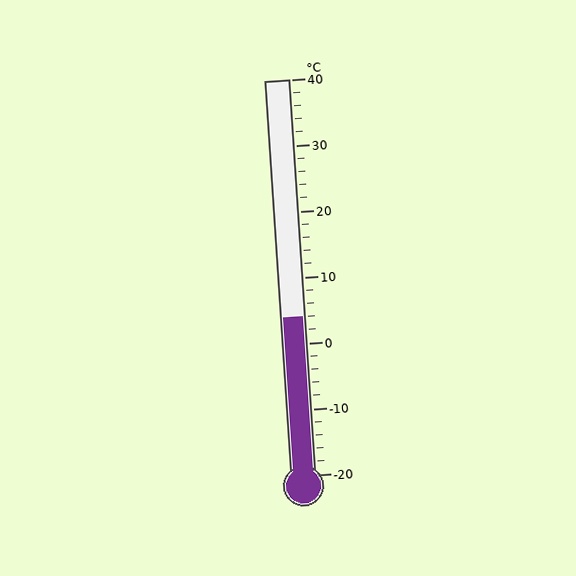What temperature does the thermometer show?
The thermometer shows approximately 4°C.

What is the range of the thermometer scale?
The thermometer scale ranges from -20°C to 40°C.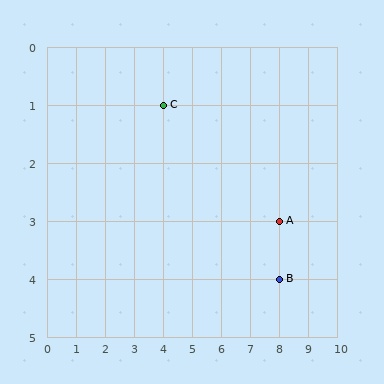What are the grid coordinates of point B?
Point B is at grid coordinates (8, 4).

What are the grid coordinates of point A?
Point A is at grid coordinates (8, 3).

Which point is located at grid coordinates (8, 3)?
Point A is at (8, 3).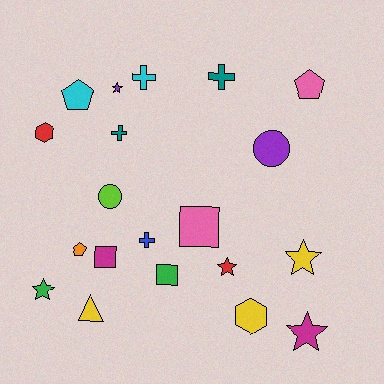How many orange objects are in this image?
There is 1 orange object.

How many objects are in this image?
There are 20 objects.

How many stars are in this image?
There are 5 stars.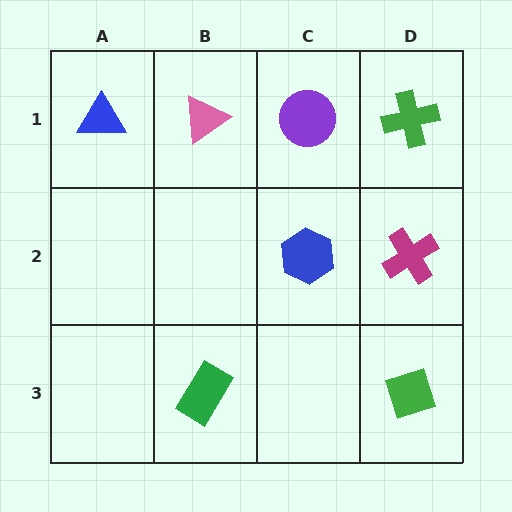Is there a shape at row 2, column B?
No, that cell is empty.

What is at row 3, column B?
A green rectangle.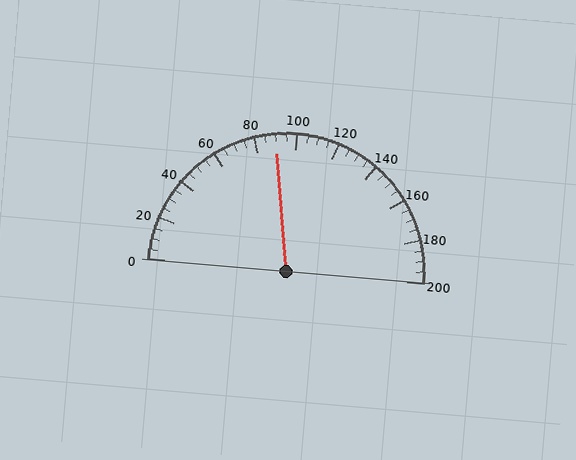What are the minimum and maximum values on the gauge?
The gauge ranges from 0 to 200.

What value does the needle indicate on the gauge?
The needle indicates approximately 90.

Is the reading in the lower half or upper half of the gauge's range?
The reading is in the lower half of the range (0 to 200).